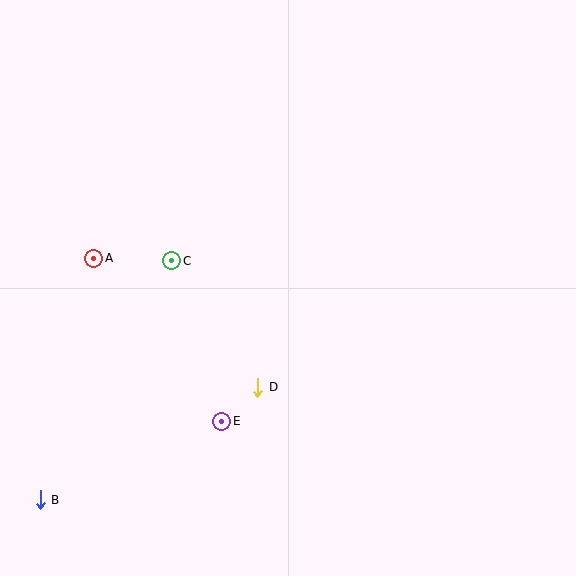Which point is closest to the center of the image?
Point D at (258, 387) is closest to the center.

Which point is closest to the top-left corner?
Point A is closest to the top-left corner.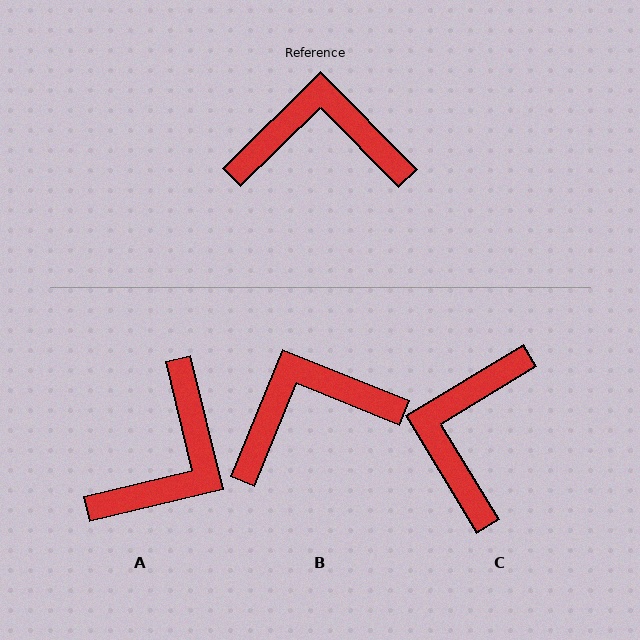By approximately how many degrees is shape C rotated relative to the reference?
Approximately 77 degrees counter-clockwise.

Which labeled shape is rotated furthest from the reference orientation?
A, about 121 degrees away.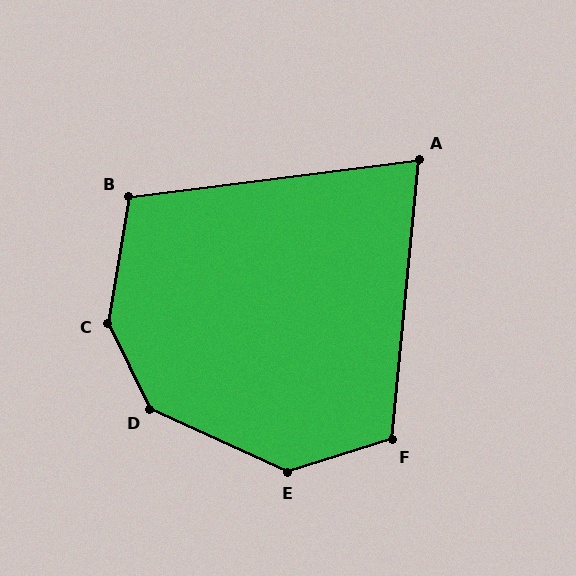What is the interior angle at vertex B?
Approximately 107 degrees (obtuse).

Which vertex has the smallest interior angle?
A, at approximately 77 degrees.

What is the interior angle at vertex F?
Approximately 113 degrees (obtuse).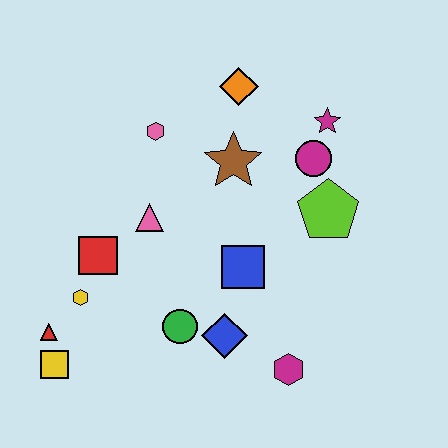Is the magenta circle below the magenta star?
Yes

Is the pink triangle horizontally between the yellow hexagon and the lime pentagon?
Yes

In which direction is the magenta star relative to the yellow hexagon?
The magenta star is to the right of the yellow hexagon.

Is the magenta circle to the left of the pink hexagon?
No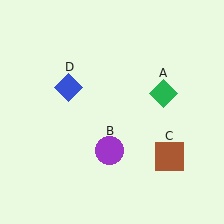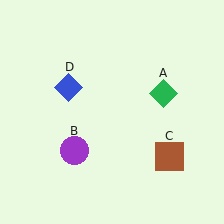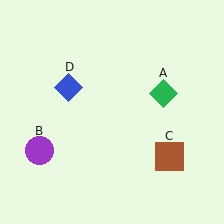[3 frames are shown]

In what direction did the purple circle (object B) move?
The purple circle (object B) moved left.